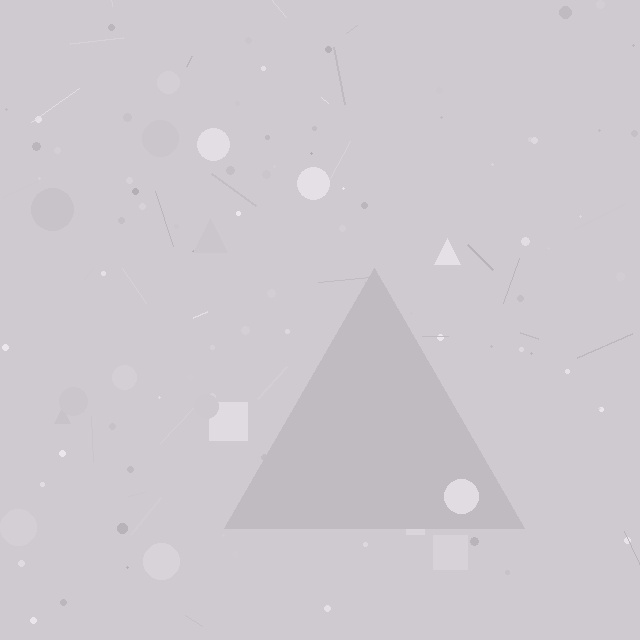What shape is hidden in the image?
A triangle is hidden in the image.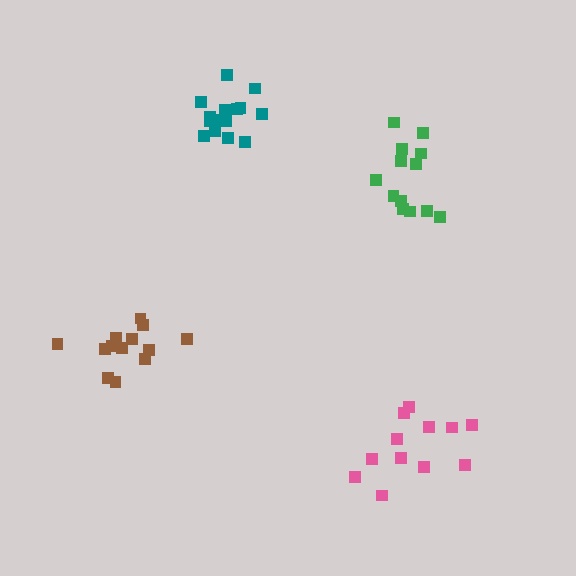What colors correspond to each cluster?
The clusters are colored: green, brown, teal, pink.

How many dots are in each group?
Group 1: 13 dots, Group 2: 13 dots, Group 3: 15 dots, Group 4: 12 dots (53 total).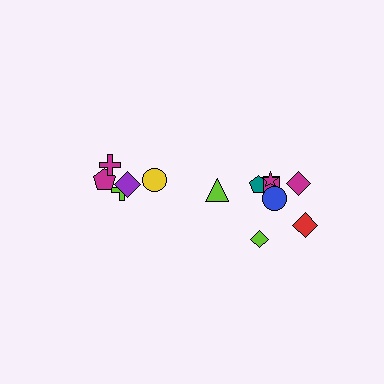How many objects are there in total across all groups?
There are 13 objects.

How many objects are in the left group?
There are 5 objects.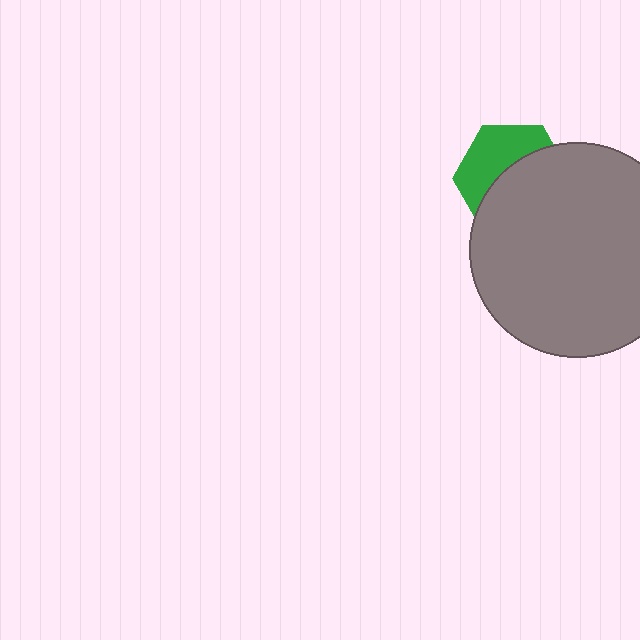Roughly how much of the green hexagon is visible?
A small part of it is visible (roughly 42%).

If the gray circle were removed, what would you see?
You would see the complete green hexagon.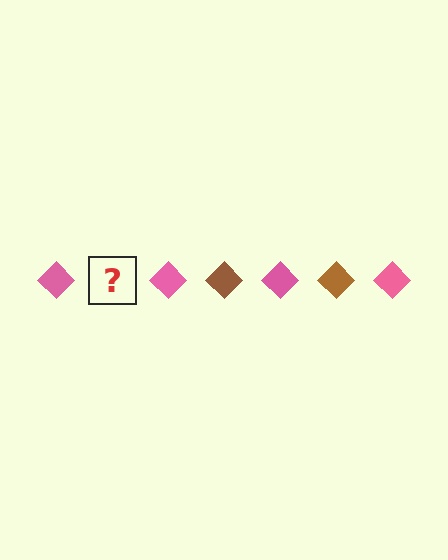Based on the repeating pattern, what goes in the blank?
The blank should be a brown diamond.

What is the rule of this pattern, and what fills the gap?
The rule is that the pattern cycles through pink, brown diamonds. The gap should be filled with a brown diamond.